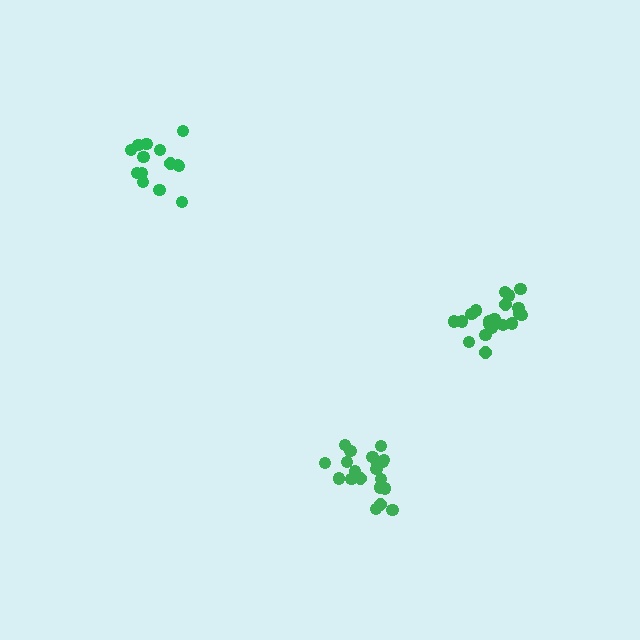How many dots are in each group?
Group 1: 20 dots, Group 2: 20 dots, Group 3: 14 dots (54 total).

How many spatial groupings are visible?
There are 3 spatial groupings.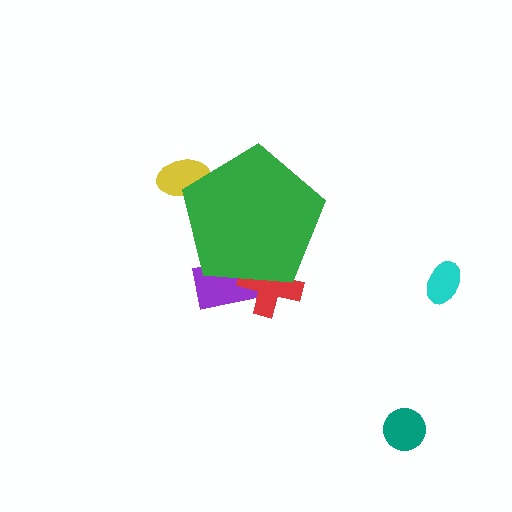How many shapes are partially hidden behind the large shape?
3 shapes are partially hidden.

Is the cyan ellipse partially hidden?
No, the cyan ellipse is fully visible.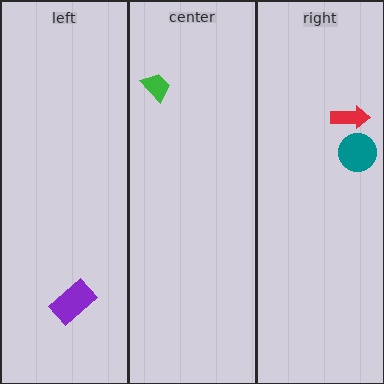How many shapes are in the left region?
1.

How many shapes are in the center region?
1.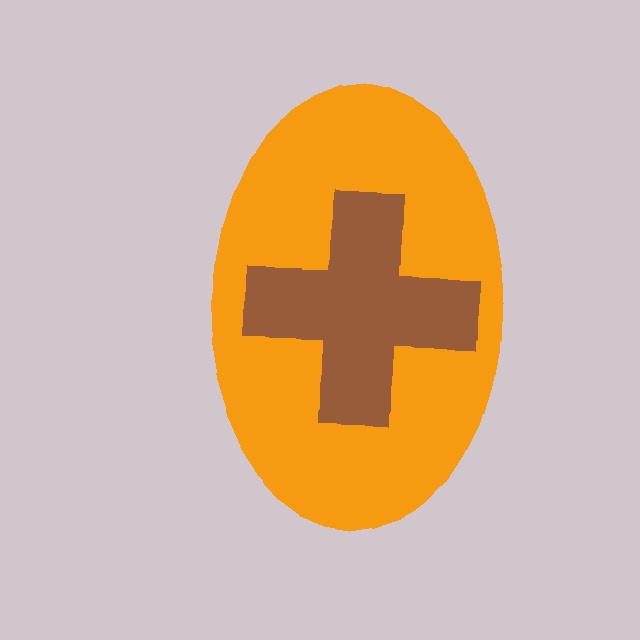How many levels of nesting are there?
2.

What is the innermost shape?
The brown cross.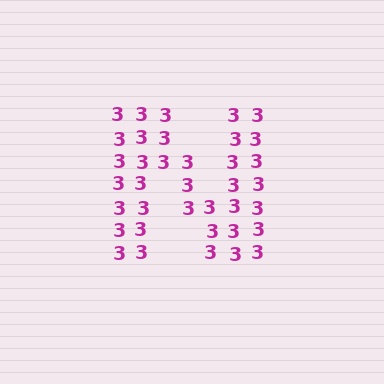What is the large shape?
The large shape is the letter N.